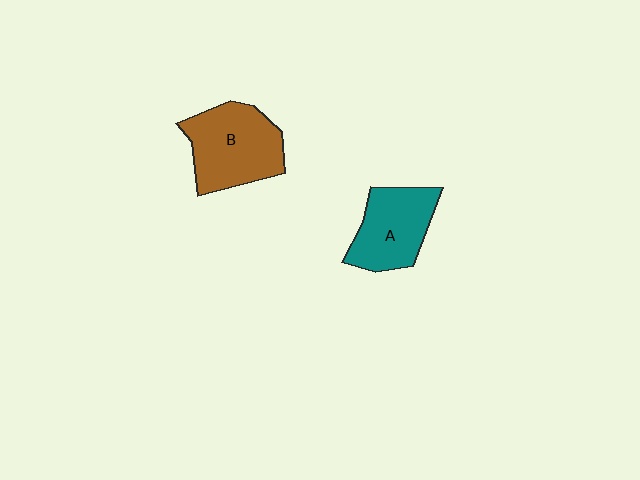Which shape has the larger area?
Shape B (brown).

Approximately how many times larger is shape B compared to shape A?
Approximately 1.2 times.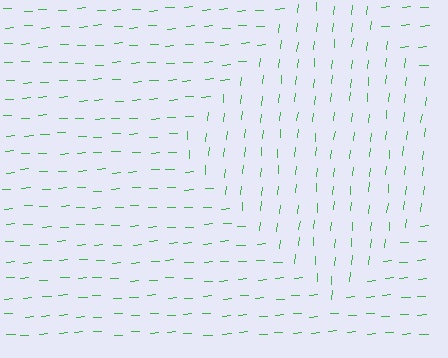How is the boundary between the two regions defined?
The boundary is defined purely by a change in line orientation (approximately 81 degrees difference). All lines are the same color and thickness.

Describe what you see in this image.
The image is filled with small green line segments. A diamond region in the image has lines oriented differently from the surrounding lines, creating a visible texture boundary.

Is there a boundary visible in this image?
Yes, there is a texture boundary formed by a change in line orientation.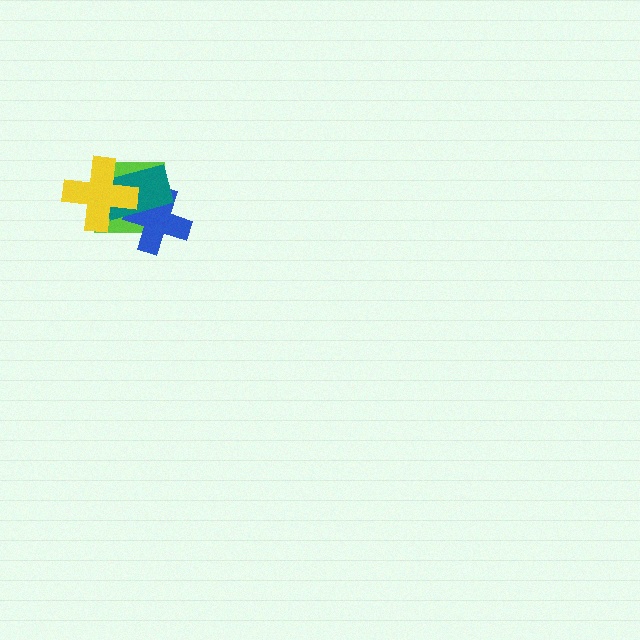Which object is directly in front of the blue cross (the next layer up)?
The teal rectangle is directly in front of the blue cross.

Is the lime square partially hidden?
Yes, it is partially covered by another shape.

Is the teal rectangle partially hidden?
Yes, it is partially covered by another shape.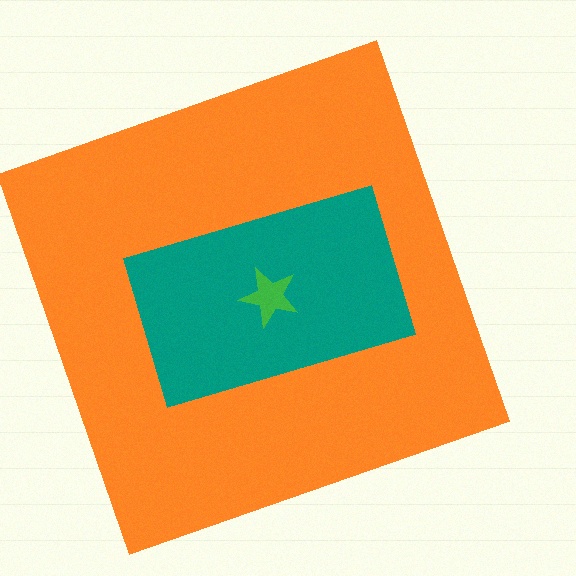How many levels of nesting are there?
3.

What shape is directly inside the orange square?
The teal rectangle.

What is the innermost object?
The green star.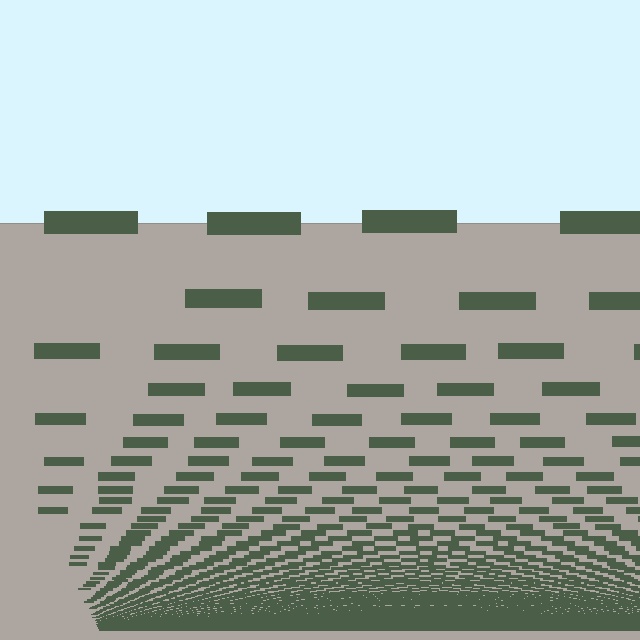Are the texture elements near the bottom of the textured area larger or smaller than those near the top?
Smaller. The gradient is inverted — elements near the bottom are smaller and denser.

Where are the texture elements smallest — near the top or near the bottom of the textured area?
Near the bottom.